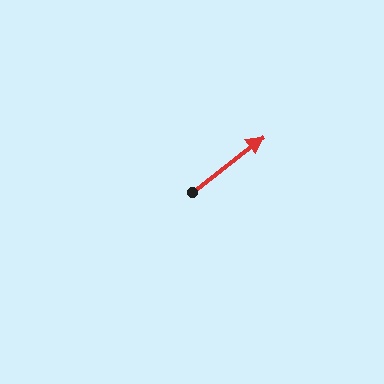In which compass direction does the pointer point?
Northeast.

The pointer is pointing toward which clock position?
Roughly 2 o'clock.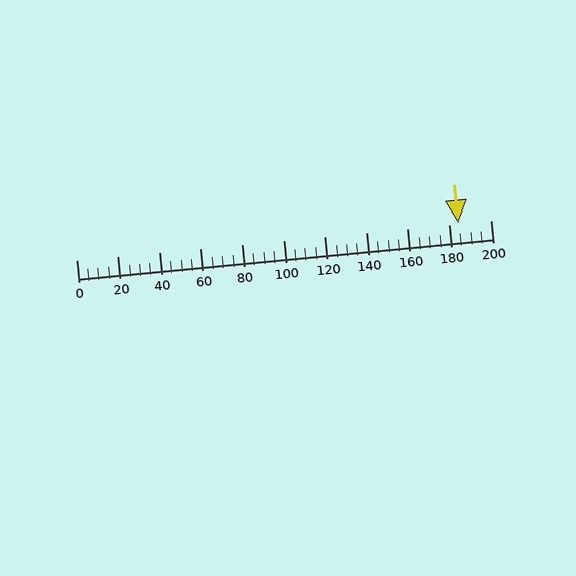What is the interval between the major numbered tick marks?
The major tick marks are spaced 20 units apart.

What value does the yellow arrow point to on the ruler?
The yellow arrow points to approximately 184.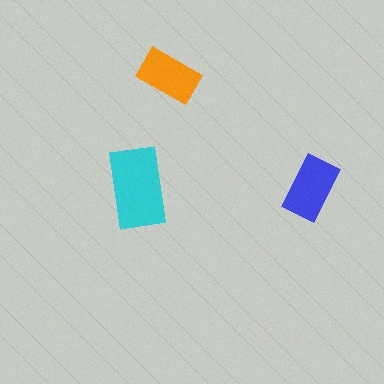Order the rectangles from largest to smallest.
the cyan one, the blue one, the orange one.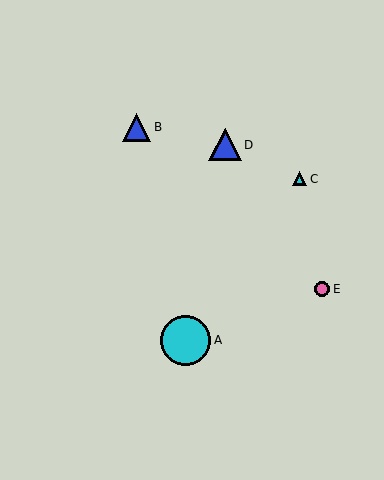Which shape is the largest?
The cyan circle (labeled A) is the largest.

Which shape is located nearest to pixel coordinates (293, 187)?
The cyan triangle (labeled C) at (299, 179) is nearest to that location.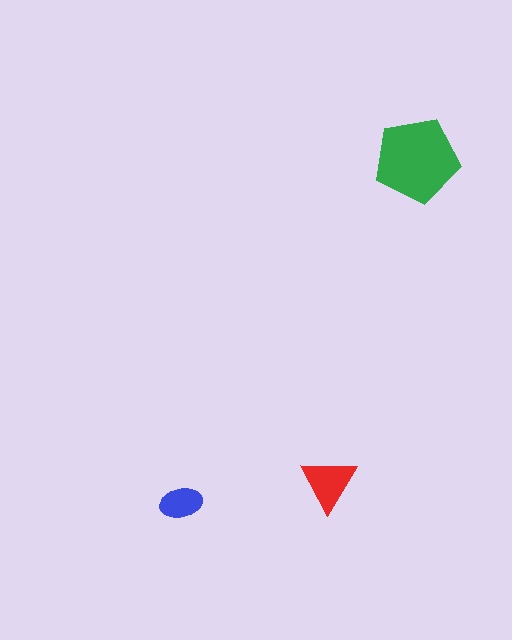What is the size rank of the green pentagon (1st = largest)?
1st.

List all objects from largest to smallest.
The green pentagon, the red triangle, the blue ellipse.